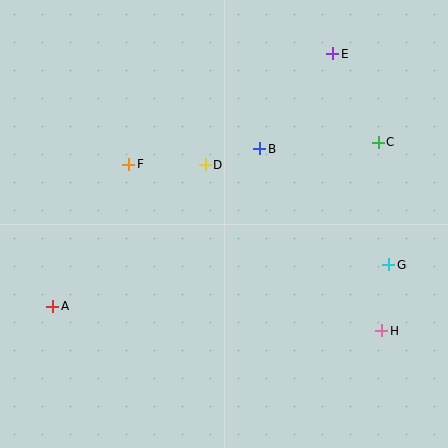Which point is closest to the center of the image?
Point D at (205, 165) is closest to the center.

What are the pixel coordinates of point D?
Point D is at (205, 165).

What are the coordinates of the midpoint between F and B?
The midpoint between F and B is at (194, 156).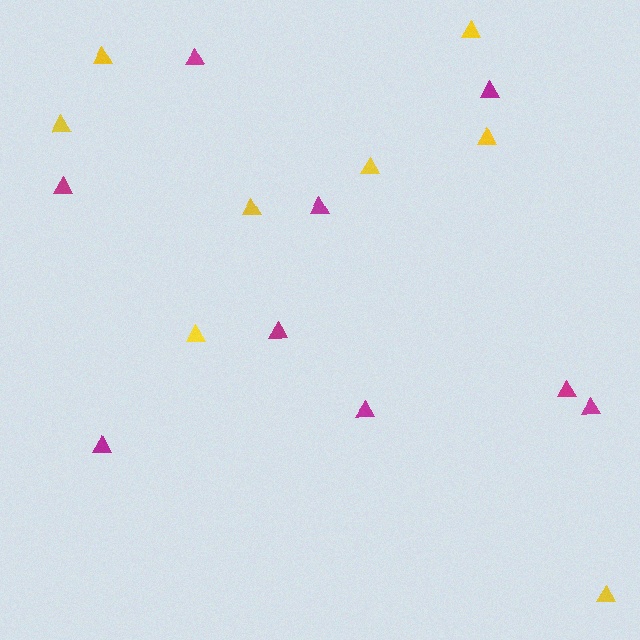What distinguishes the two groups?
There are 2 groups: one group of magenta triangles (9) and one group of yellow triangles (8).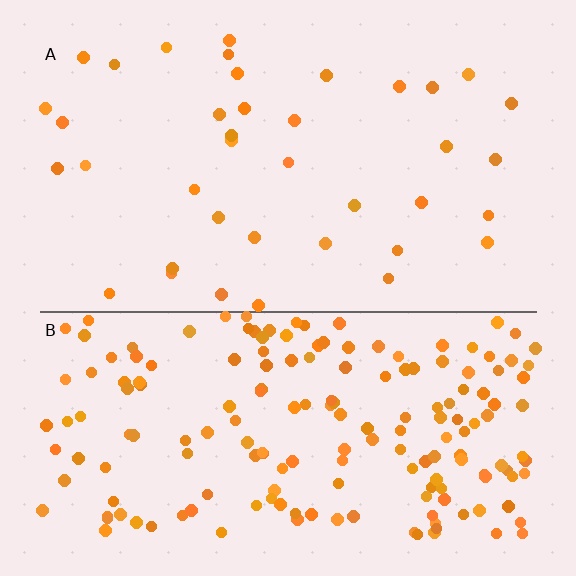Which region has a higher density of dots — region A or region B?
B (the bottom).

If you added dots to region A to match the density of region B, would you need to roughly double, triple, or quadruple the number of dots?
Approximately quadruple.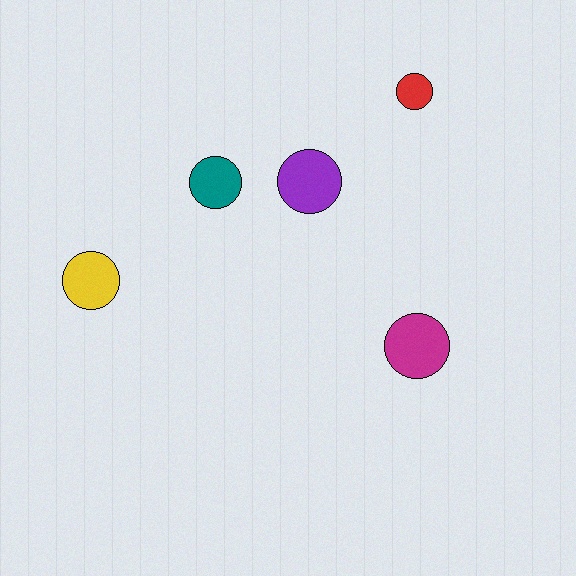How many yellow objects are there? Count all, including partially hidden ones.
There is 1 yellow object.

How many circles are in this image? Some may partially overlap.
There are 5 circles.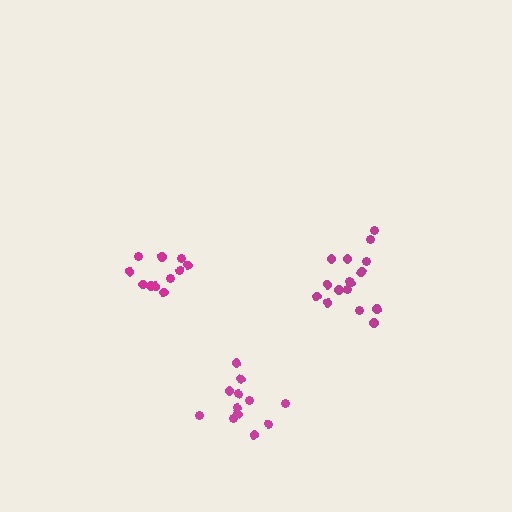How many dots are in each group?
Group 1: 11 dots, Group 2: 16 dots, Group 3: 12 dots (39 total).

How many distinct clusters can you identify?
There are 3 distinct clusters.